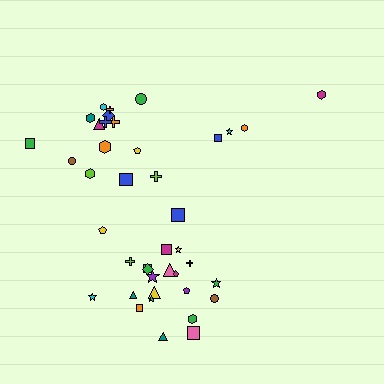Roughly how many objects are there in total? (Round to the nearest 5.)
Roughly 40 objects in total.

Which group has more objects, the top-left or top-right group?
The top-left group.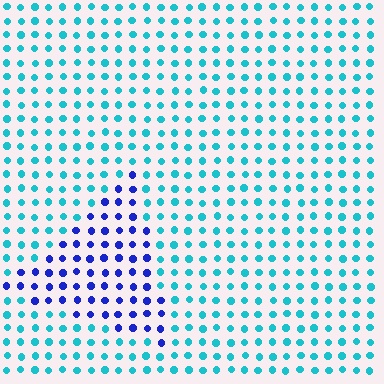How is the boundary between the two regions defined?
The boundary is defined purely by a slight shift in hue (about 54 degrees). Spacing, size, and orientation are identical on both sides.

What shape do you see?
I see a triangle.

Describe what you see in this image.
The image is filled with small cyan elements in a uniform arrangement. A triangle-shaped region is visible where the elements are tinted to a slightly different hue, forming a subtle color boundary.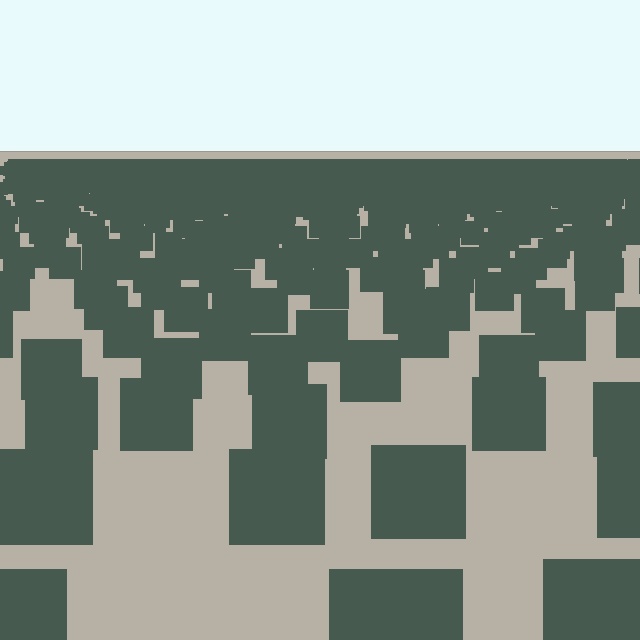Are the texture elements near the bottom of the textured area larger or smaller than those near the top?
Larger. Near the bottom, elements are closer to the viewer and appear at a bigger on-screen size.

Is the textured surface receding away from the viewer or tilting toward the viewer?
The surface is receding away from the viewer. Texture elements get smaller and denser toward the top.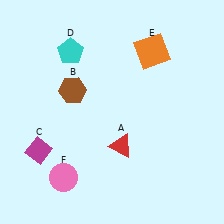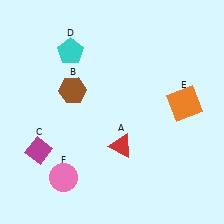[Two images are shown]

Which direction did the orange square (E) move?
The orange square (E) moved down.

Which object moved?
The orange square (E) moved down.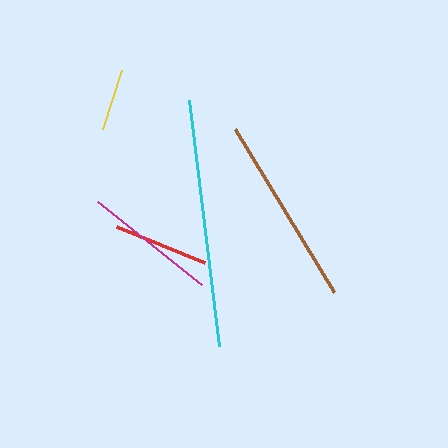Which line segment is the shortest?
The yellow line is the shortest at approximately 62 pixels.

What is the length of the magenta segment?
The magenta segment is approximately 134 pixels long.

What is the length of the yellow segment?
The yellow segment is approximately 62 pixels long.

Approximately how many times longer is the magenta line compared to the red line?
The magenta line is approximately 1.4 times the length of the red line.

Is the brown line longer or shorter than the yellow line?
The brown line is longer than the yellow line.